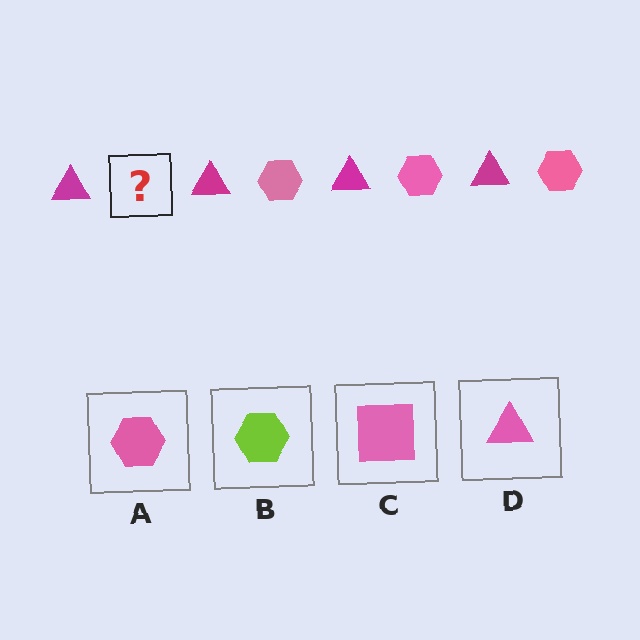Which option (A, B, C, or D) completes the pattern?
A.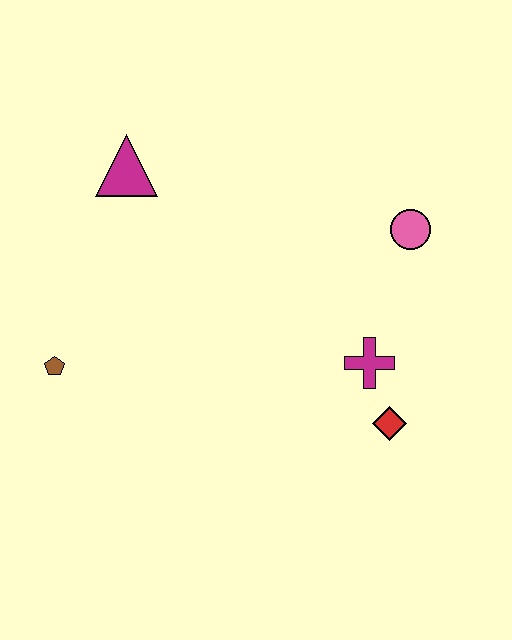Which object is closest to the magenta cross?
The red diamond is closest to the magenta cross.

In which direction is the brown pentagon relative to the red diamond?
The brown pentagon is to the left of the red diamond.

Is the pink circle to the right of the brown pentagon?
Yes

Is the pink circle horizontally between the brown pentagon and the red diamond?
No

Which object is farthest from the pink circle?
The brown pentagon is farthest from the pink circle.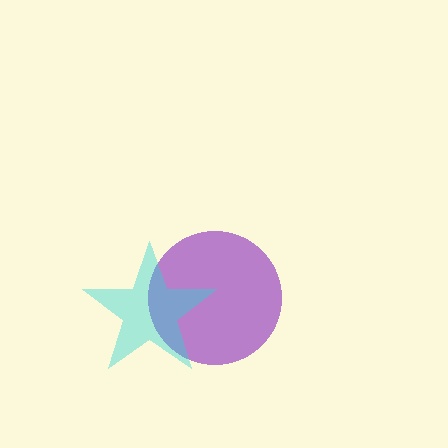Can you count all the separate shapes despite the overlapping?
Yes, there are 2 separate shapes.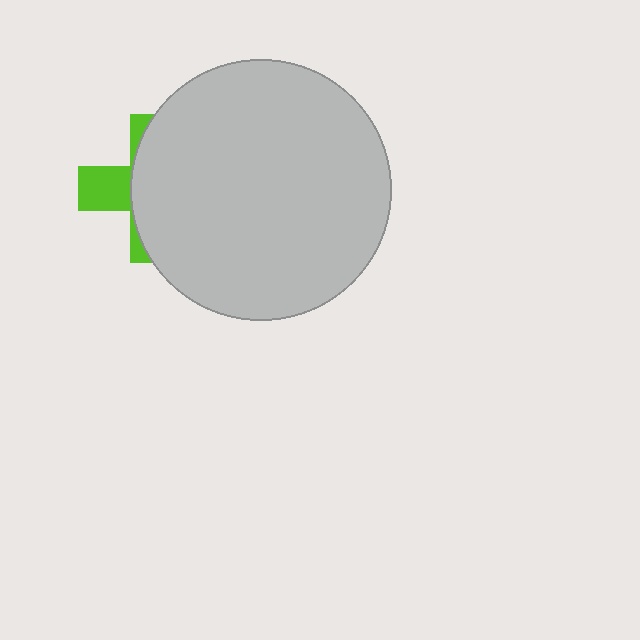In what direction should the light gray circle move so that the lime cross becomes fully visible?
The light gray circle should move right. That is the shortest direction to clear the overlap and leave the lime cross fully visible.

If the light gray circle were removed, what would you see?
You would see the complete lime cross.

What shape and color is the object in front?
The object in front is a light gray circle.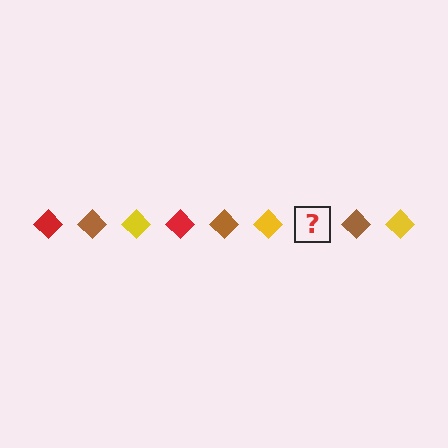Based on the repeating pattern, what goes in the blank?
The blank should be a red diamond.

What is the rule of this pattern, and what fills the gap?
The rule is that the pattern cycles through red, brown, yellow diamonds. The gap should be filled with a red diamond.